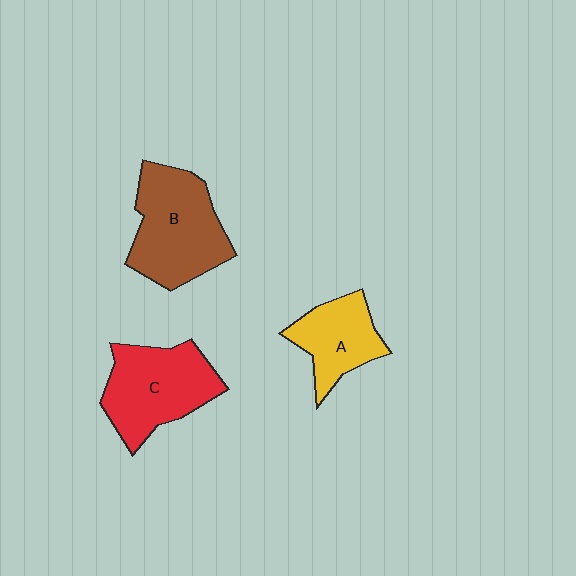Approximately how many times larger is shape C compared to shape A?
Approximately 1.4 times.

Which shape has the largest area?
Shape B (brown).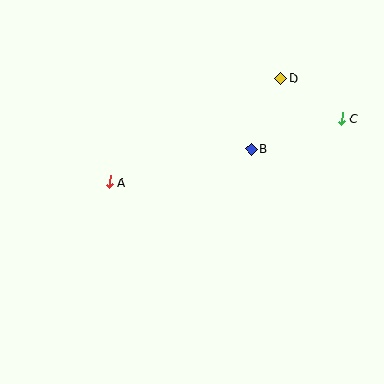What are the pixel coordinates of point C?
Point C is at (342, 118).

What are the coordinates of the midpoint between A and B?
The midpoint between A and B is at (181, 165).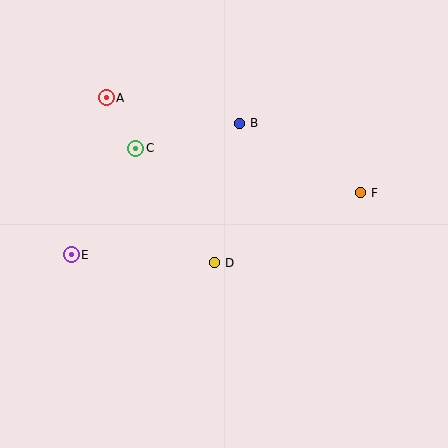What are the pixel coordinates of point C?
Point C is at (136, 148).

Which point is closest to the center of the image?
Point D at (215, 263) is closest to the center.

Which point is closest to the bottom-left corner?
Point E is closest to the bottom-left corner.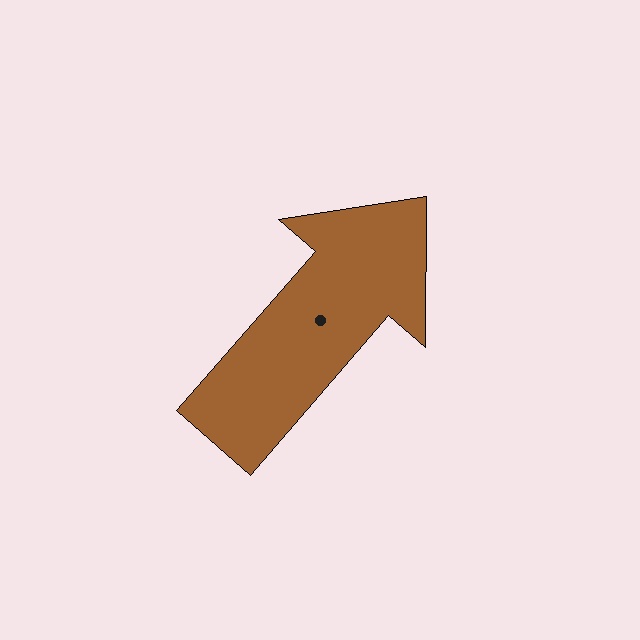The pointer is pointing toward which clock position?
Roughly 1 o'clock.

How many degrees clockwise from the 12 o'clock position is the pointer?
Approximately 41 degrees.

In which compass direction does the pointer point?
Northeast.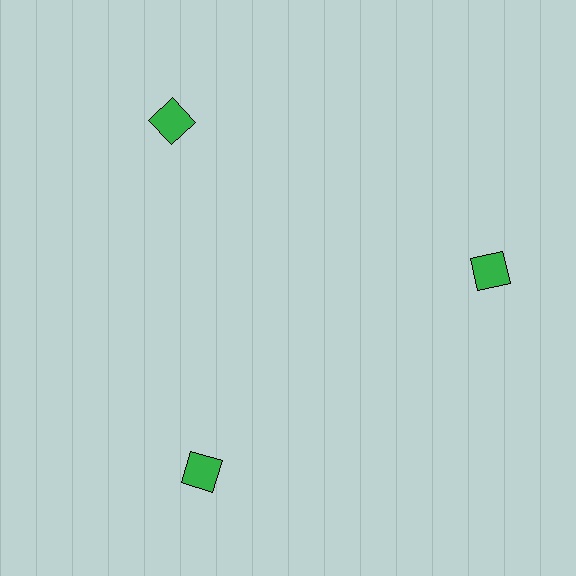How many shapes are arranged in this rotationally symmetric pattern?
There are 3 shapes, arranged in 3 groups of 1.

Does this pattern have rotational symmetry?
Yes, this pattern has 3-fold rotational symmetry. It looks the same after rotating 120 degrees around the center.